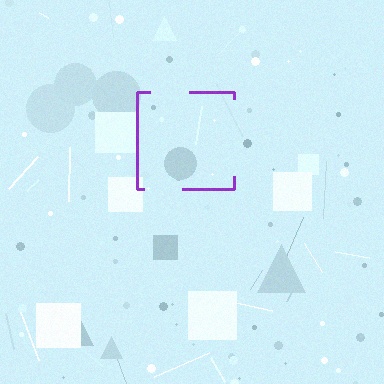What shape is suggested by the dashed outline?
The dashed outline suggests a square.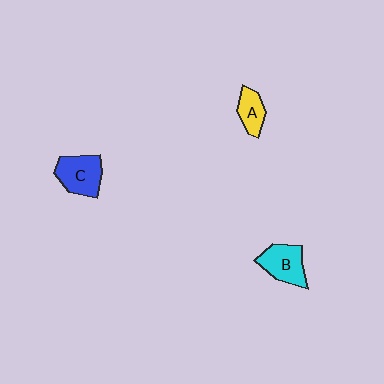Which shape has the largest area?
Shape C (blue).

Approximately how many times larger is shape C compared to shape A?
Approximately 1.6 times.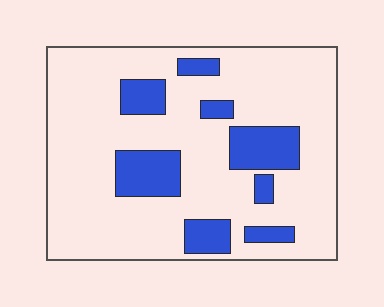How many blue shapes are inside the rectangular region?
8.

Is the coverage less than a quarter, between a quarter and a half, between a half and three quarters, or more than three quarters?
Less than a quarter.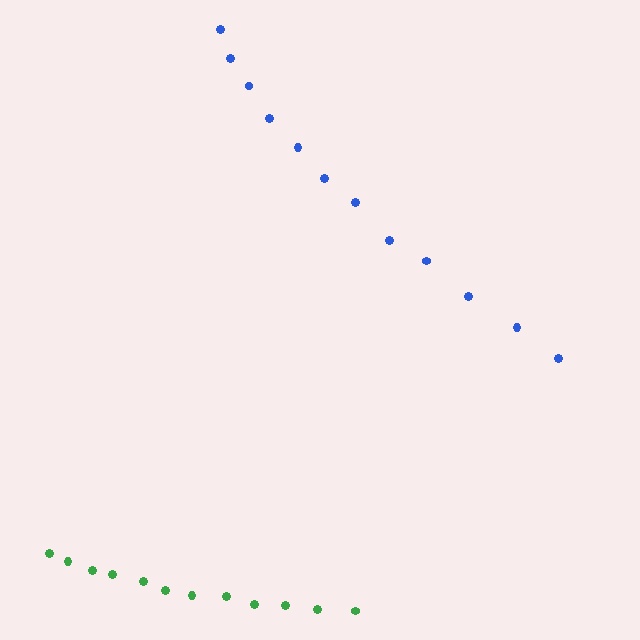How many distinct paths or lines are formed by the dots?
There are 2 distinct paths.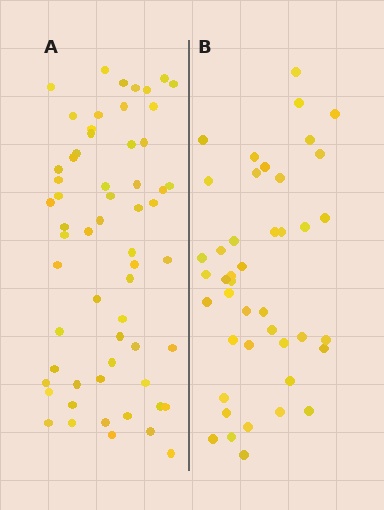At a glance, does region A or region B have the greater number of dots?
Region A (the left region) has more dots.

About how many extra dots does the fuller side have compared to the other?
Region A has approximately 15 more dots than region B.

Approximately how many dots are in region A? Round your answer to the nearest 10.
About 60 dots.